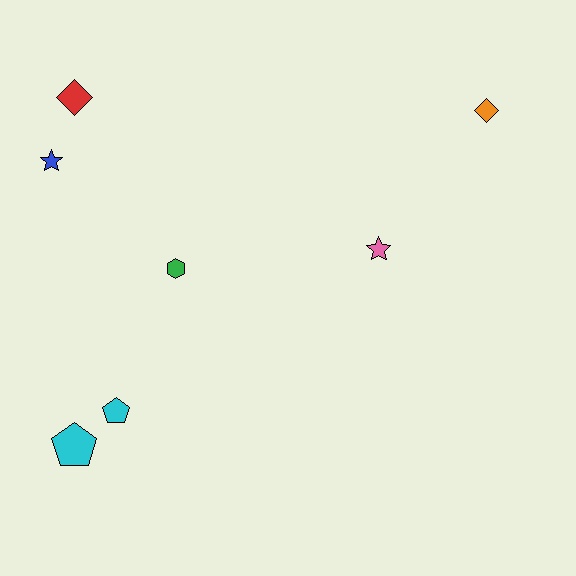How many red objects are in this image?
There is 1 red object.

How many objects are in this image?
There are 7 objects.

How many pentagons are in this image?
There are 2 pentagons.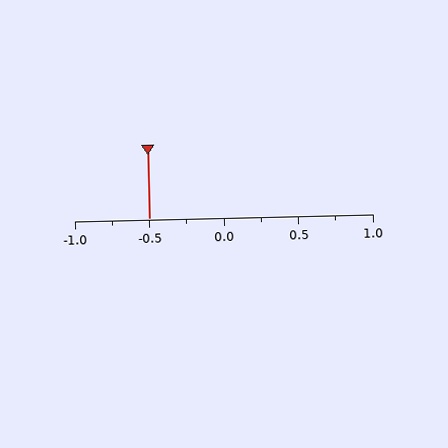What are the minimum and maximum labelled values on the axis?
The axis runs from -1.0 to 1.0.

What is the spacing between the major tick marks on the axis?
The major ticks are spaced 0.5 apart.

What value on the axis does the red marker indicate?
The marker indicates approximately -0.5.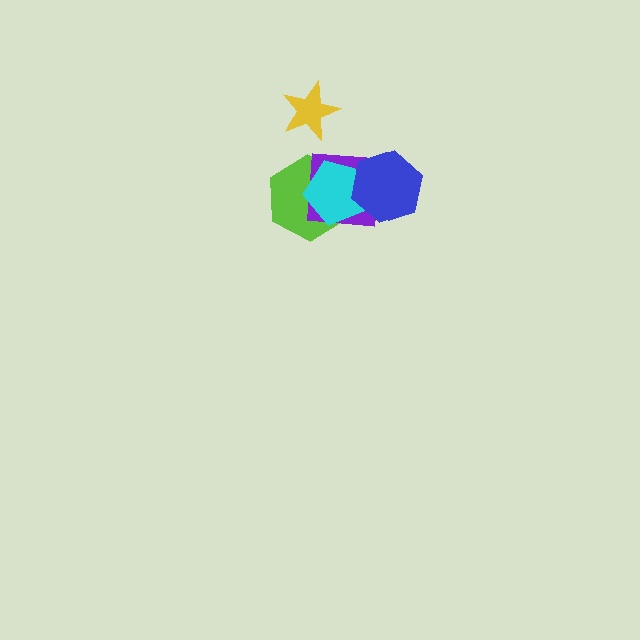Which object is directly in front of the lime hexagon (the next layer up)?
The purple square is directly in front of the lime hexagon.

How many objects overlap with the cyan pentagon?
3 objects overlap with the cyan pentagon.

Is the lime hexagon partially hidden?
Yes, it is partially covered by another shape.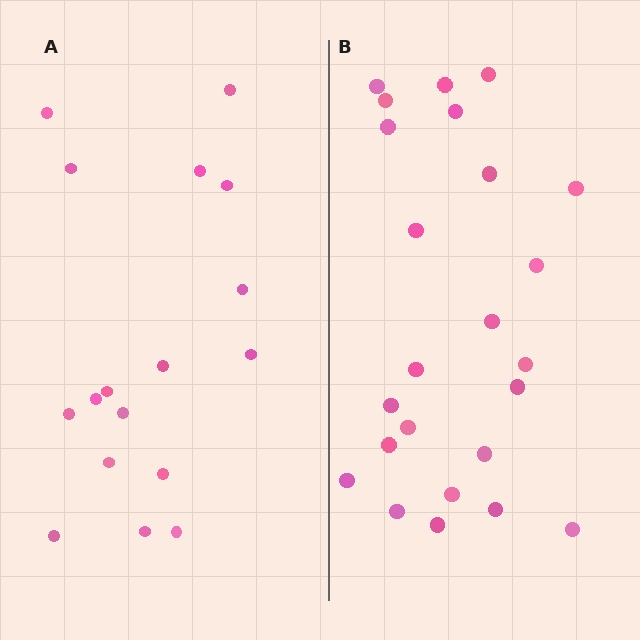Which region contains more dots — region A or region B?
Region B (the right region) has more dots.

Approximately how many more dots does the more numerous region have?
Region B has roughly 8 or so more dots than region A.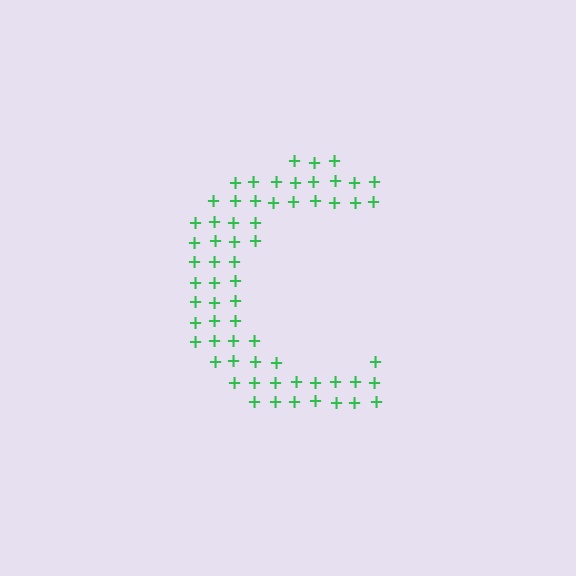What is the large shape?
The large shape is the letter C.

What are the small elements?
The small elements are plus signs.